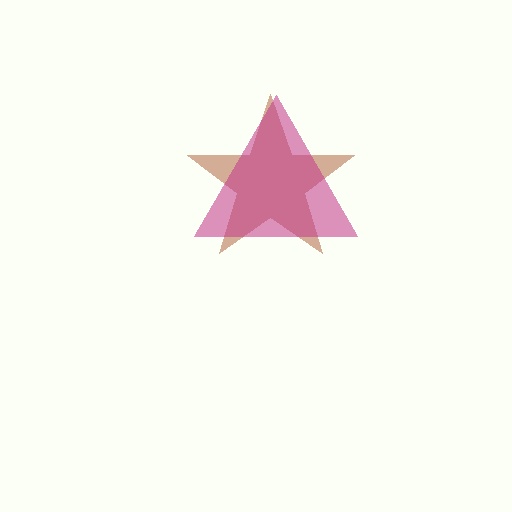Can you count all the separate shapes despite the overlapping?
Yes, there are 2 separate shapes.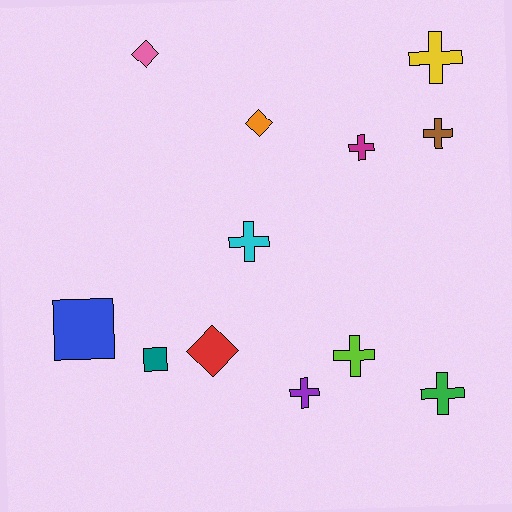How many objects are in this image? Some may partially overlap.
There are 12 objects.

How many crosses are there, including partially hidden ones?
There are 7 crosses.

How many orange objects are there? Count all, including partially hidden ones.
There is 1 orange object.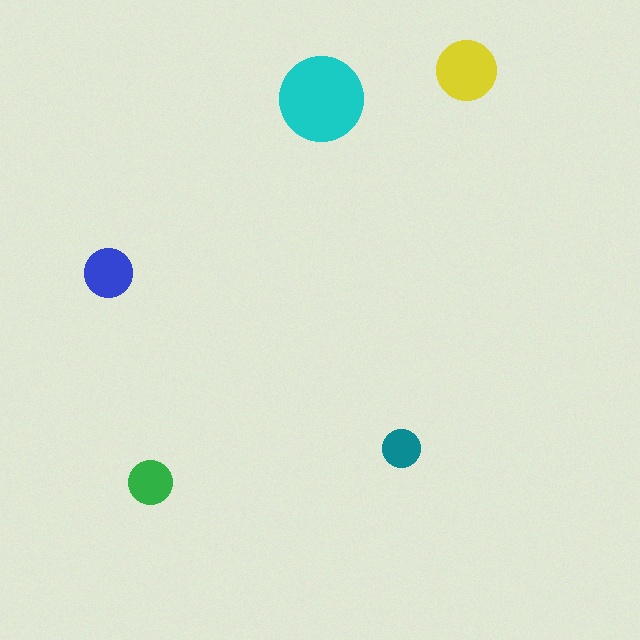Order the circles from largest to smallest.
the cyan one, the yellow one, the blue one, the green one, the teal one.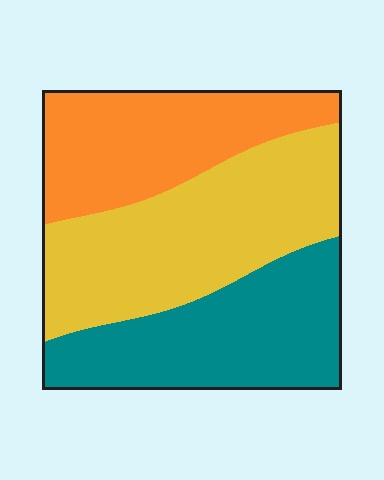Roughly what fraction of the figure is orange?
Orange takes up about one quarter (1/4) of the figure.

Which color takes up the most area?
Yellow, at roughly 40%.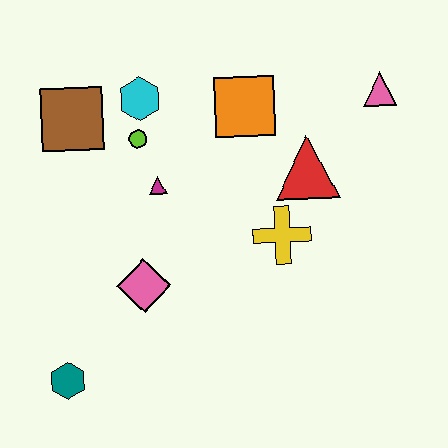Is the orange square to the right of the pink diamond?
Yes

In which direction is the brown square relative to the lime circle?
The brown square is to the left of the lime circle.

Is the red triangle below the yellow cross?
No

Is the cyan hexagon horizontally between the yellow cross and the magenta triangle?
No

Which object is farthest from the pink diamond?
The pink triangle is farthest from the pink diamond.